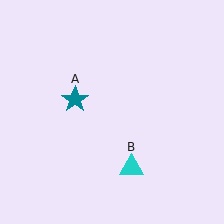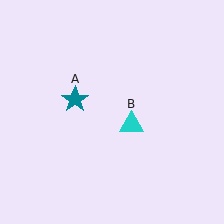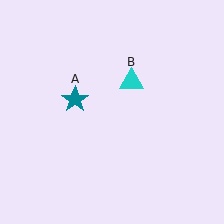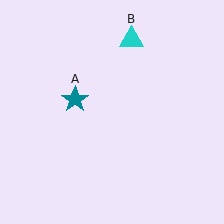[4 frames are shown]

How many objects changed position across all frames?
1 object changed position: cyan triangle (object B).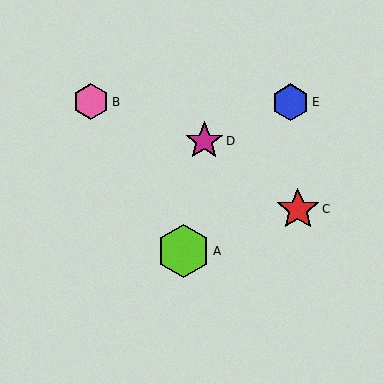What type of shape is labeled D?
Shape D is a magenta star.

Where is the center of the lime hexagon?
The center of the lime hexagon is at (183, 251).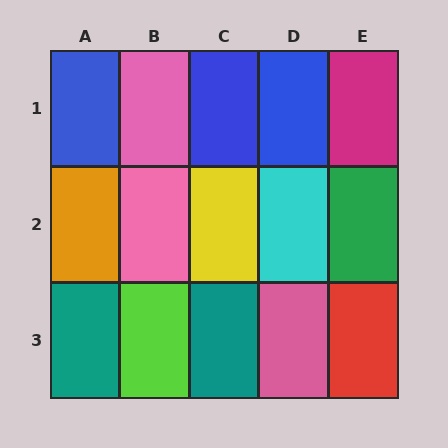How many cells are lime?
1 cell is lime.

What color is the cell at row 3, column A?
Teal.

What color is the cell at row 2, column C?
Yellow.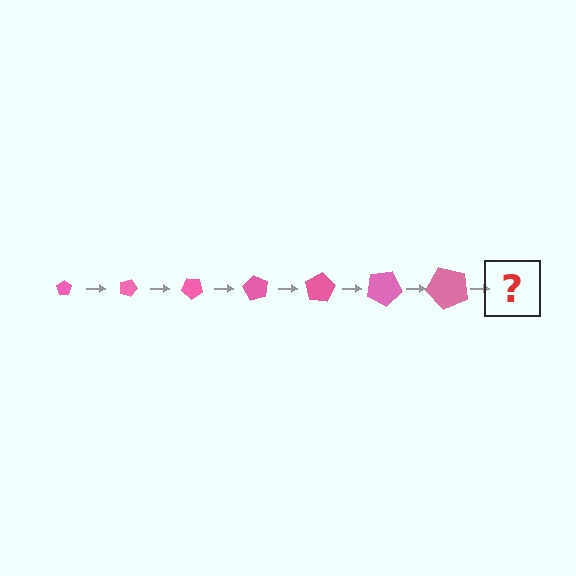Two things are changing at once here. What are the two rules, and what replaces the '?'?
The two rules are that the pentagon grows larger each step and it rotates 20 degrees each step. The '?' should be a pentagon, larger than the previous one and rotated 140 degrees from the start.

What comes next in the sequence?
The next element should be a pentagon, larger than the previous one and rotated 140 degrees from the start.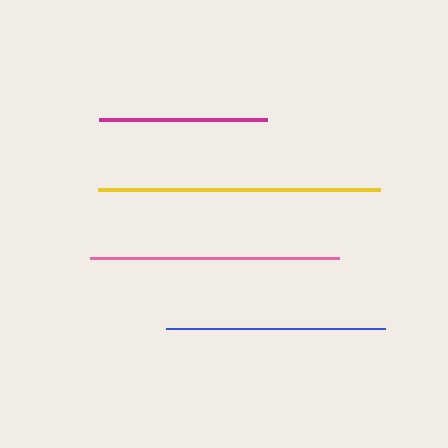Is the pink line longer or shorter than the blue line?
The pink line is longer than the blue line.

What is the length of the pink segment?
The pink segment is approximately 249 pixels long.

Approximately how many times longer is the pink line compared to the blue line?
The pink line is approximately 1.1 times the length of the blue line.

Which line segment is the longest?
The yellow line is the longest at approximately 282 pixels.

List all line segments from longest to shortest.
From longest to shortest: yellow, pink, blue, magenta.